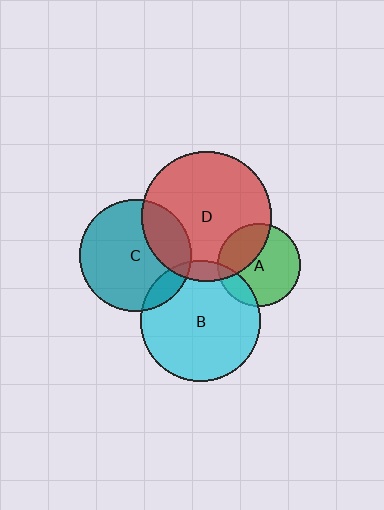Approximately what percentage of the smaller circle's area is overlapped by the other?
Approximately 35%.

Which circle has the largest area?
Circle D (red).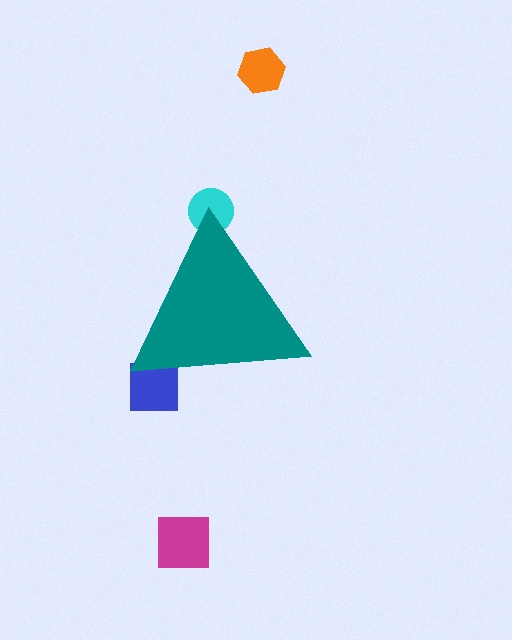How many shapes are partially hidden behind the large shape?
2 shapes are partially hidden.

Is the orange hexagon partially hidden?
No, the orange hexagon is fully visible.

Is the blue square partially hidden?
Yes, the blue square is partially hidden behind the teal triangle.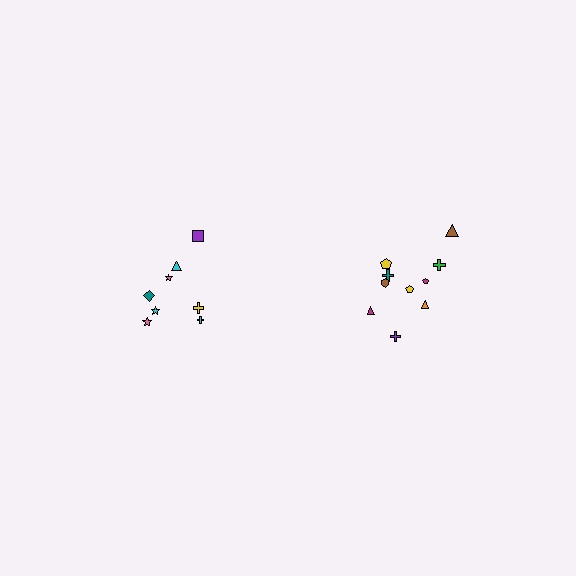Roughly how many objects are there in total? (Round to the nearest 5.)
Roughly 20 objects in total.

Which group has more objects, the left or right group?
The right group.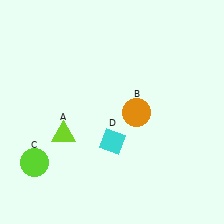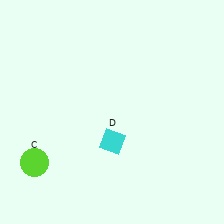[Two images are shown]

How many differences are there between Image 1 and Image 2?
There are 2 differences between the two images.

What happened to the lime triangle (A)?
The lime triangle (A) was removed in Image 2. It was in the bottom-left area of Image 1.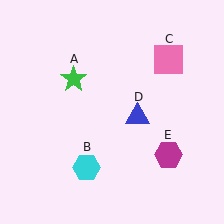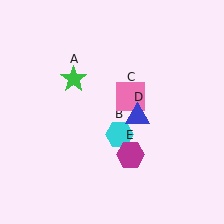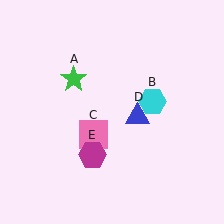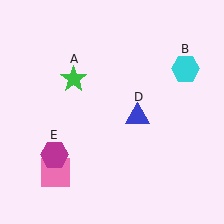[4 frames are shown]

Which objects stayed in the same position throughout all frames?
Green star (object A) and blue triangle (object D) remained stationary.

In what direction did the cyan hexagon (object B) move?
The cyan hexagon (object B) moved up and to the right.